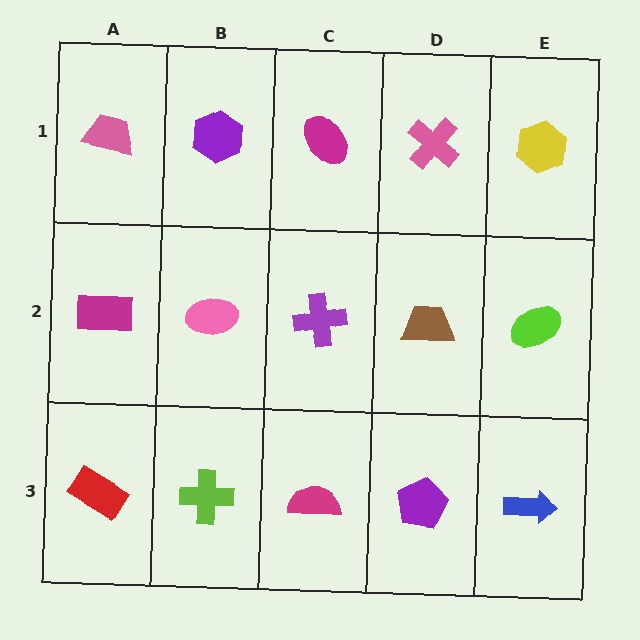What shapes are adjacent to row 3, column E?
A lime ellipse (row 2, column E), a purple pentagon (row 3, column D).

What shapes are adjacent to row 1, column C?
A purple cross (row 2, column C), a purple hexagon (row 1, column B), a pink cross (row 1, column D).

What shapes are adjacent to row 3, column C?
A purple cross (row 2, column C), a lime cross (row 3, column B), a purple pentagon (row 3, column D).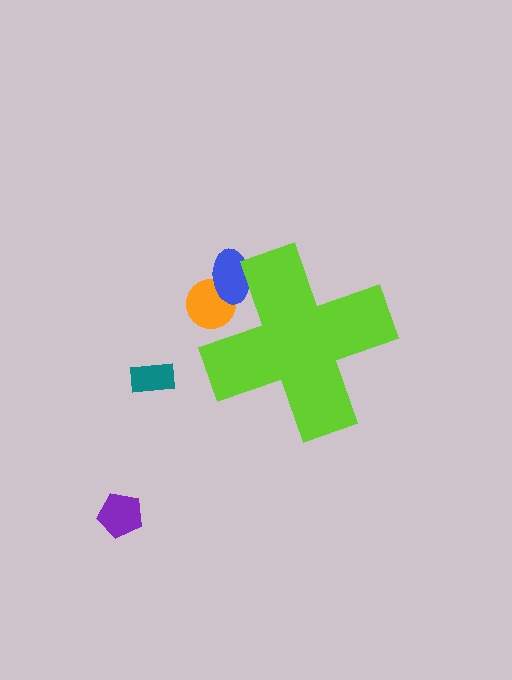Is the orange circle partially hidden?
Yes, the orange circle is partially hidden behind the lime cross.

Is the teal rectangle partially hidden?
No, the teal rectangle is fully visible.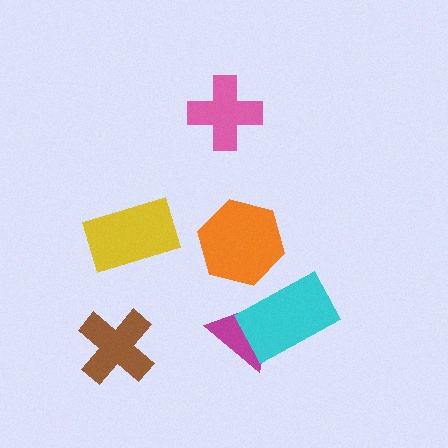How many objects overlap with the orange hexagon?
0 objects overlap with the orange hexagon.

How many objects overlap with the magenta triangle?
1 object overlaps with the magenta triangle.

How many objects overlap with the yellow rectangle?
0 objects overlap with the yellow rectangle.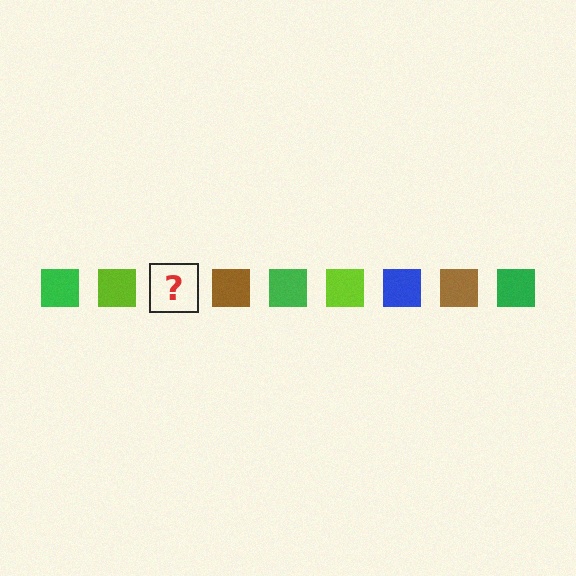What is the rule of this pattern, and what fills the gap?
The rule is that the pattern cycles through green, lime, blue, brown squares. The gap should be filled with a blue square.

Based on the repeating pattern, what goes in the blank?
The blank should be a blue square.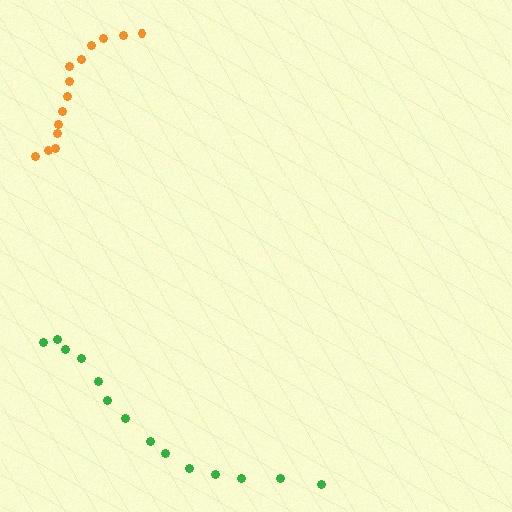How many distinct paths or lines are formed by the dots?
There are 2 distinct paths.